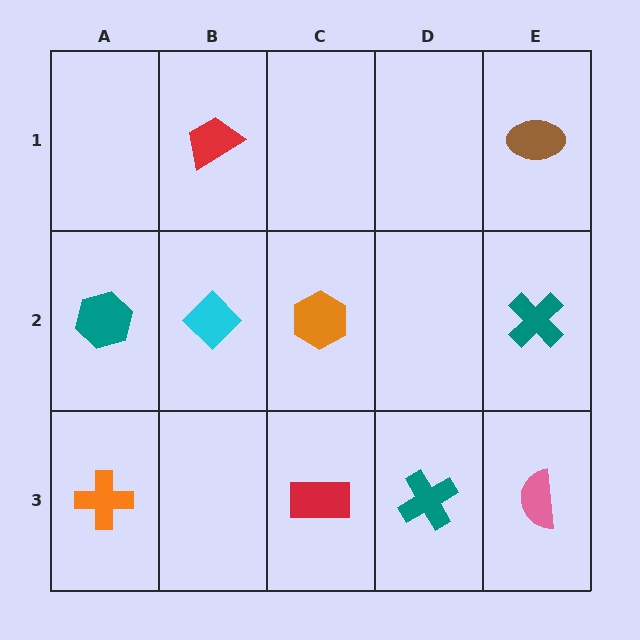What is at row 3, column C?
A red rectangle.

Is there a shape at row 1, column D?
No, that cell is empty.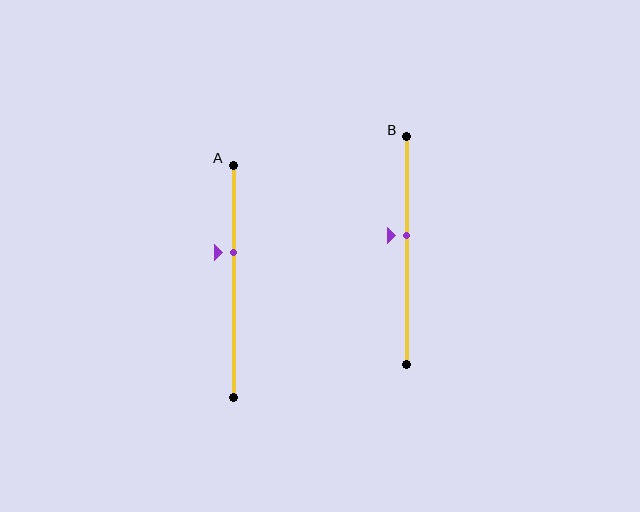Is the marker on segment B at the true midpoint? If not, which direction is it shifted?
No, the marker on segment B is shifted upward by about 6% of the segment length.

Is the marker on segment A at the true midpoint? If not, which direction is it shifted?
No, the marker on segment A is shifted upward by about 13% of the segment length.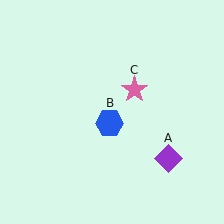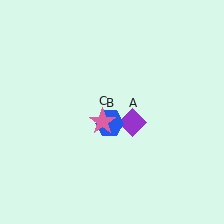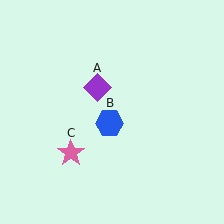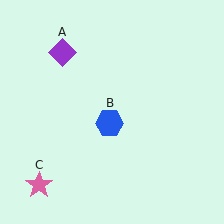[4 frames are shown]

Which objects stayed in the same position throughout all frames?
Blue hexagon (object B) remained stationary.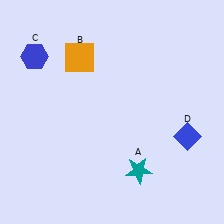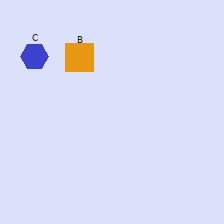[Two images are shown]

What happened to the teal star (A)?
The teal star (A) was removed in Image 2. It was in the bottom-right area of Image 1.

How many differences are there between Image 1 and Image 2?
There are 2 differences between the two images.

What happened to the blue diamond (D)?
The blue diamond (D) was removed in Image 2. It was in the bottom-right area of Image 1.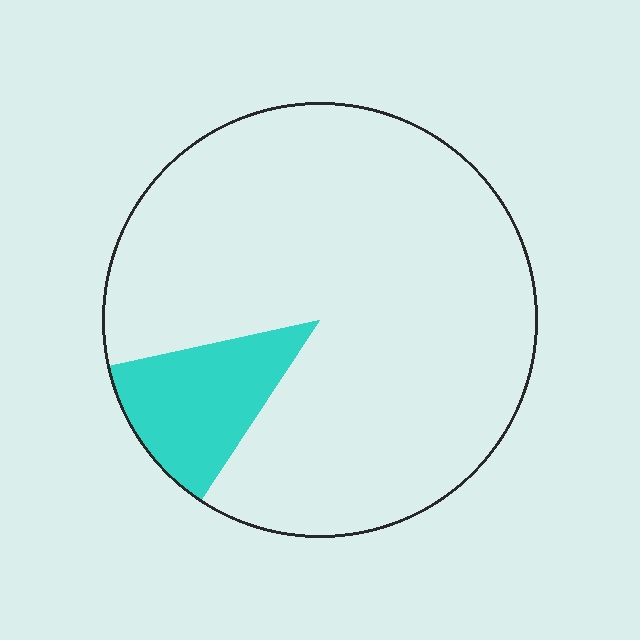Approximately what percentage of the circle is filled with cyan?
Approximately 10%.